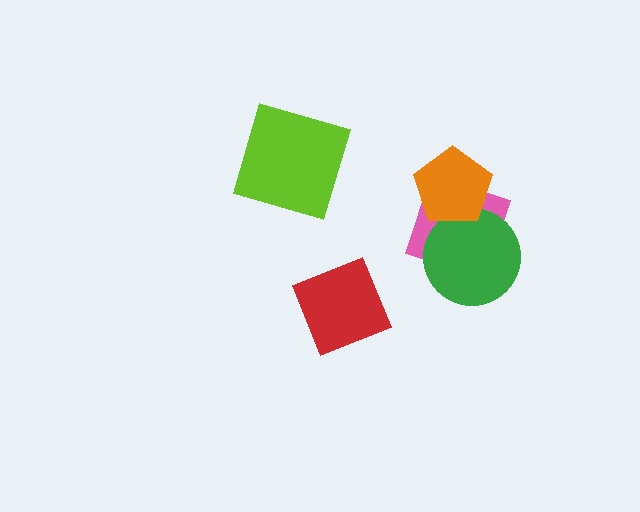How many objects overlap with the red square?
0 objects overlap with the red square.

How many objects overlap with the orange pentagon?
2 objects overlap with the orange pentagon.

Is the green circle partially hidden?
Yes, it is partially covered by another shape.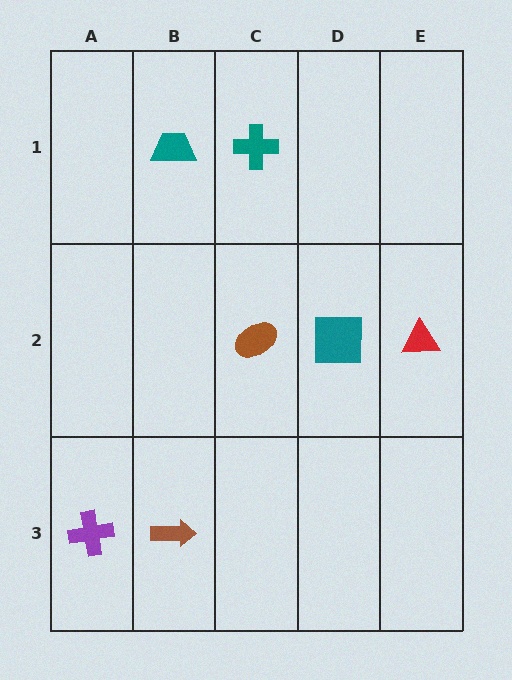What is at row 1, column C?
A teal cross.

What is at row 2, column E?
A red triangle.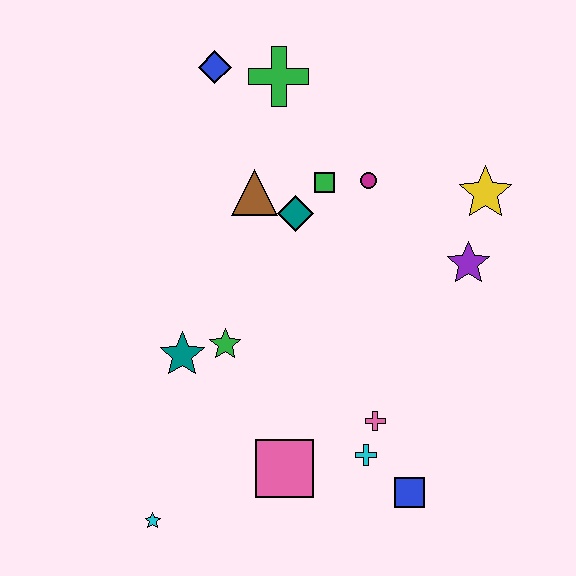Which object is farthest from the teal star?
The yellow star is farthest from the teal star.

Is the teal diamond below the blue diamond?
Yes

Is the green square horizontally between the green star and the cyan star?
No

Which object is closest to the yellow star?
The purple star is closest to the yellow star.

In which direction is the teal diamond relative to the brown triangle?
The teal diamond is to the right of the brown triangle.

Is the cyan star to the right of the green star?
No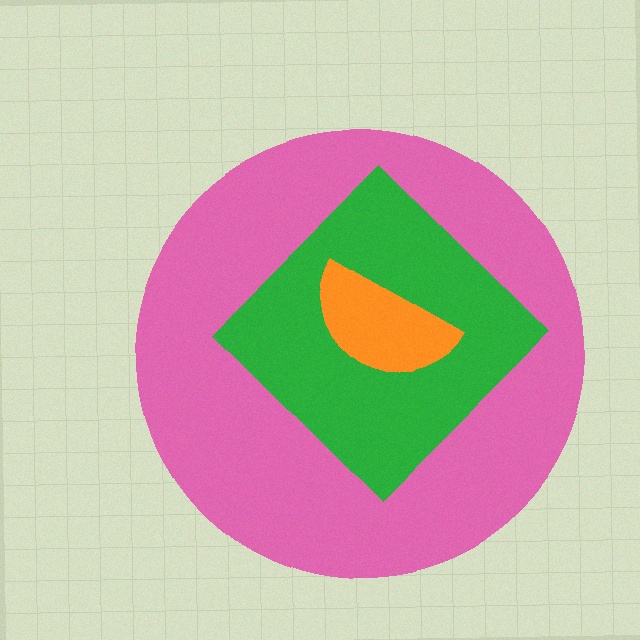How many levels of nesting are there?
3.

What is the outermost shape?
The pink circle.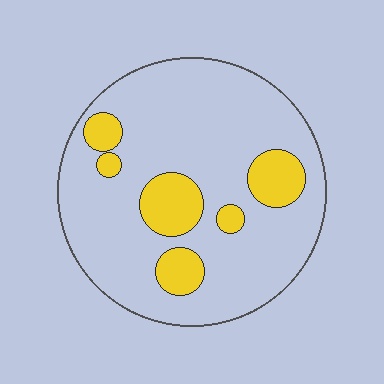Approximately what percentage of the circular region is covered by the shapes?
Approximately 20%.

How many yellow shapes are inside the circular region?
6.